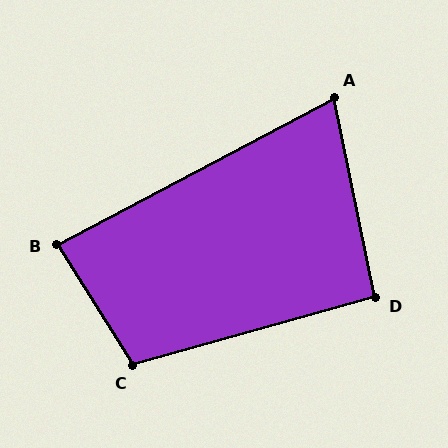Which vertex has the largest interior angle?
C, at approximately 106 degrees.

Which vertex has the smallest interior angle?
A, at approximately 74 degrees.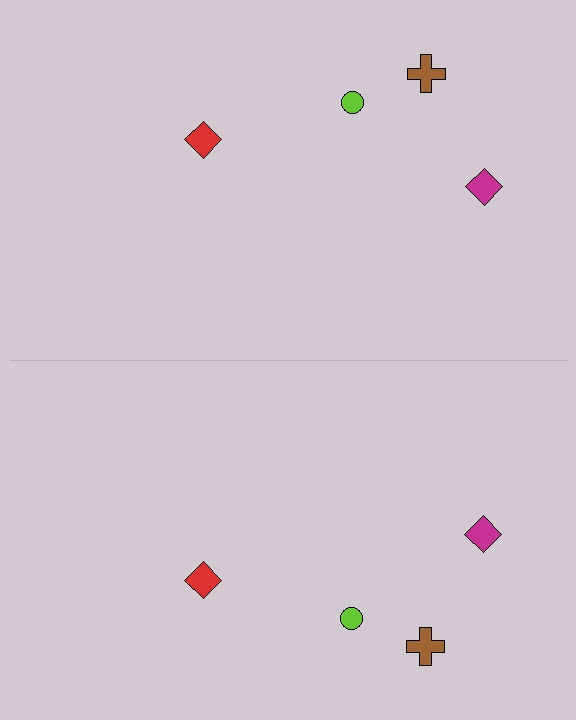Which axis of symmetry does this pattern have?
The pattern has a horizontal axis of symmetry running through the center of the image.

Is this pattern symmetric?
Yes, this pattern has bilateral (reflection) symmetry.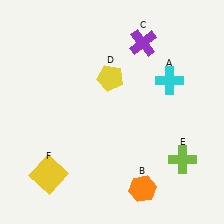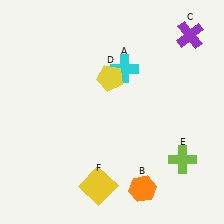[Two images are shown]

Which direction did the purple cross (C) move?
The purple cross (C) moved right.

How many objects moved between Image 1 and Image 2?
3 objects moved between the two images.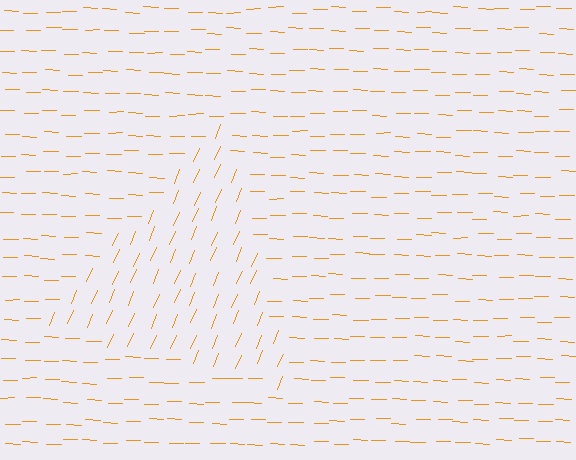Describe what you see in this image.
The image is filled with small orange line segments. A triangle region in the image has lines oriented differently from the surrounding lines, creating a visible texture boundary.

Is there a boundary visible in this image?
Yes, there is a texture boundary formed by a change in line orientation.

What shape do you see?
I see a triangle.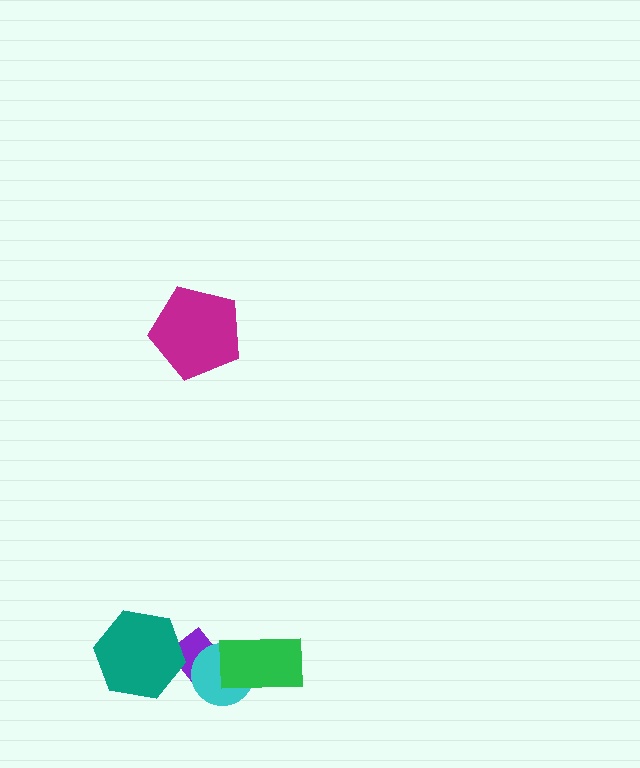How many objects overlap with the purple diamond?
2 objects overlap with the purple diamond.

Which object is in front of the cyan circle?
The green rectangle is in front of the cyan circle.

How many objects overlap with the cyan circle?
2 objects overlap with the cyan circle.